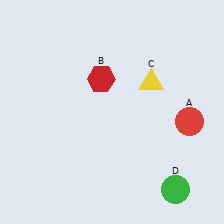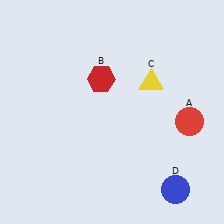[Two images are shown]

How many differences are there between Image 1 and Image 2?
There is 1 difference between the two images.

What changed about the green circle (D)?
In Image 1, D is green. In Image 2, it changed to blue.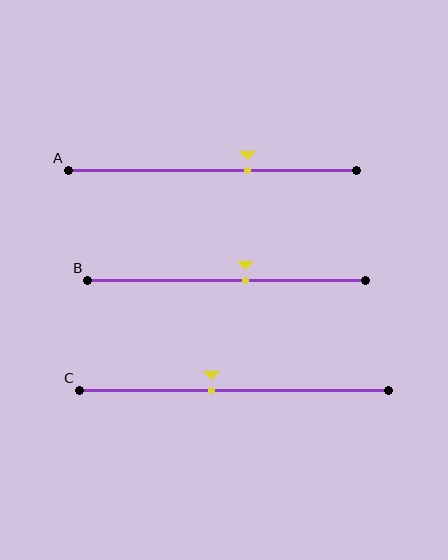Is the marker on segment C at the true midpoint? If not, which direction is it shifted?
No, the marker on segment C is shifted to the left by about 7% of the segment length.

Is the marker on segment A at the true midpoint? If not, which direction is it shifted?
No, the marker on segment A is shifted to the right by about 12% of the segment length.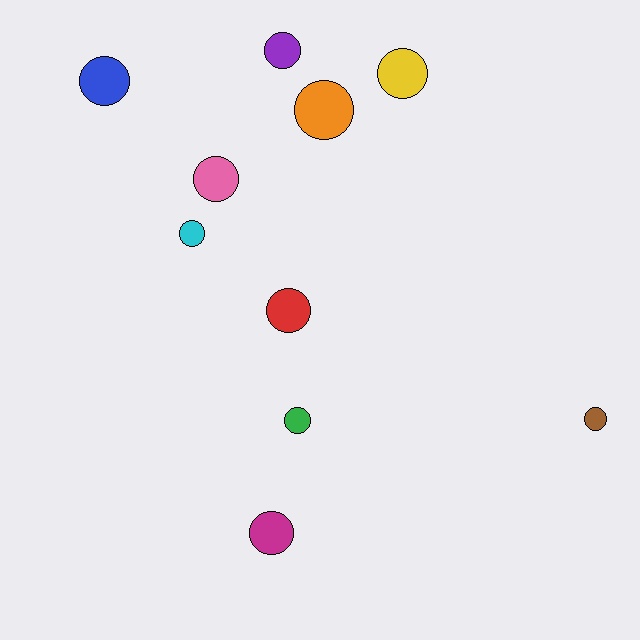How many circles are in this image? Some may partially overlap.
There are 10 circles.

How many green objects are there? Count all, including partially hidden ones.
There is 1 green object.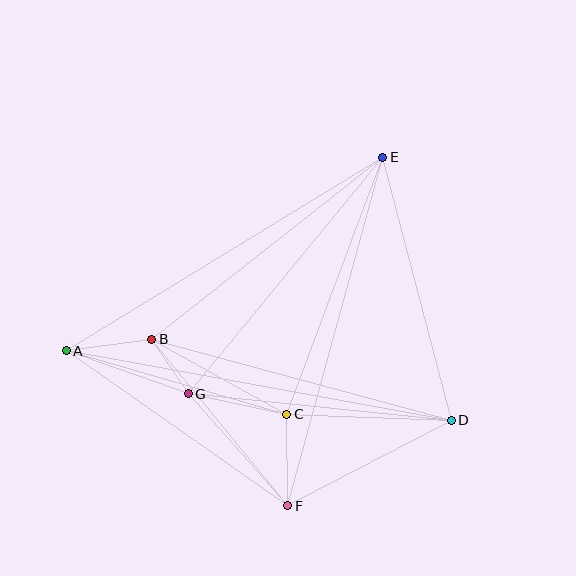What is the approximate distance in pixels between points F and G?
The distance between F and G is approximately 150 pixels.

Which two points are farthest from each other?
Points A and D are farthest from each other.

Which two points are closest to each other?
Points B and G are closest to each other.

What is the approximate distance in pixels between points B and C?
The distance between B and C is approximately 155 pixels.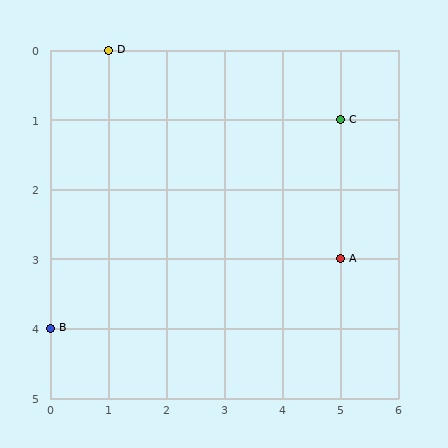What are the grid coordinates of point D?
Point D is at grid coordinates (1, 0).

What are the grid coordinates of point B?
Point B is at grid coordinates (0, 4).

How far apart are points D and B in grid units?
Points D and B are 1 column and 4 rows apart (about 4.1 grid units diagonally).